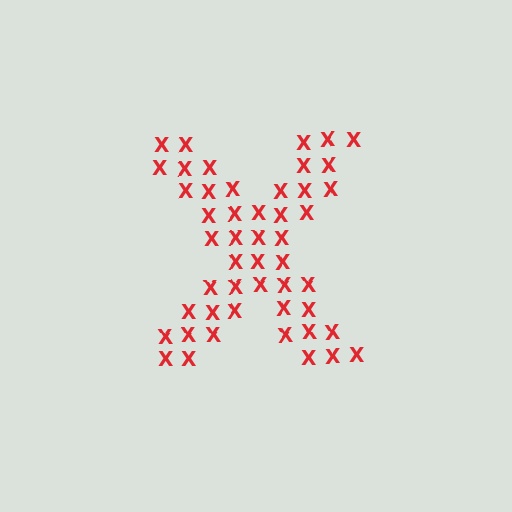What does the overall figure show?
The overall figure shows the letter X.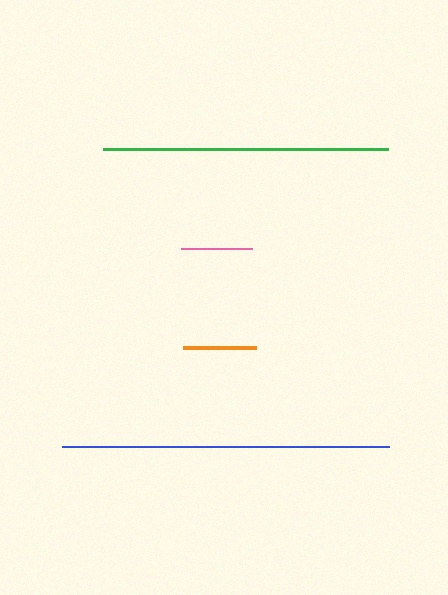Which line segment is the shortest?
The pink line is the shortest at approximately 71 pixels.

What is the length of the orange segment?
The orange segment is approximately 73 pixels long.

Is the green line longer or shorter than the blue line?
The blue line is longer than the green line.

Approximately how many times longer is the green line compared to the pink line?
The green line is approximately 4.0 times the length of the pink line.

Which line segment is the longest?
The blue line is the longest at approximately 327 pixels.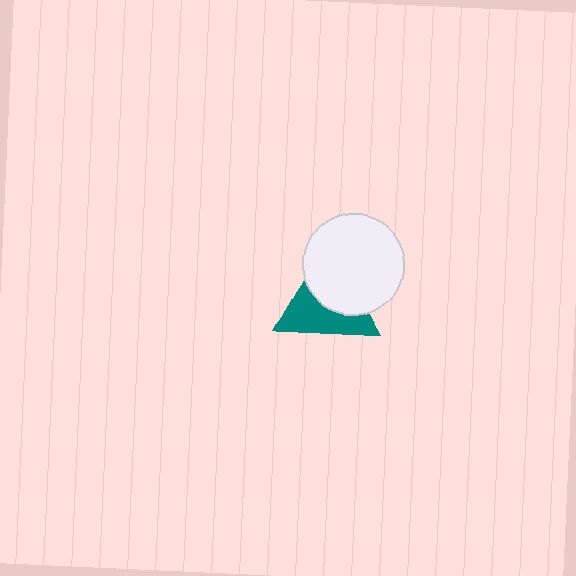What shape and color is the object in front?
The object in front is a white circle.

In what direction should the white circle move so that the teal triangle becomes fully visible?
The white circle should move toward the upper-right. That is the shortest direction to clear the overlap and leave the teal triangle fully visible.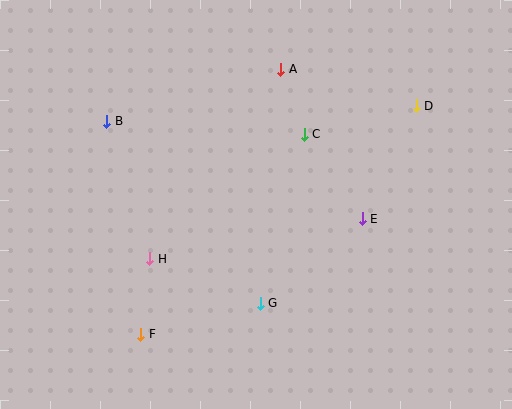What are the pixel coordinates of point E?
Point E is at (362, 219).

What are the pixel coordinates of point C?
Point C is at (304, 134).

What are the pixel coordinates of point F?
Point F is at (141, 334).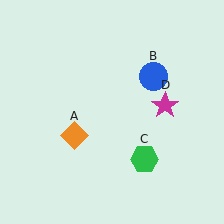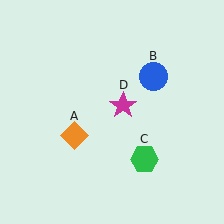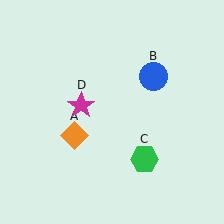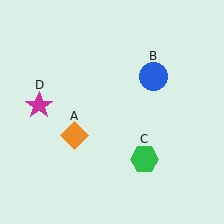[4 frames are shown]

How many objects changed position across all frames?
1 object changed position: magenta star (object D).